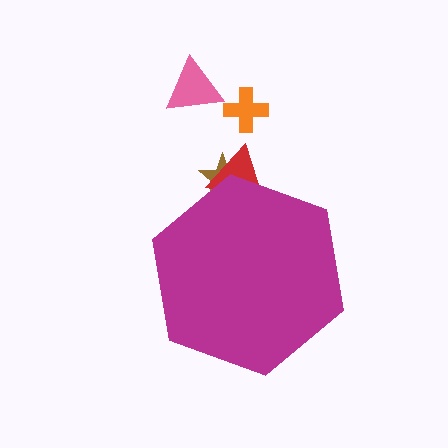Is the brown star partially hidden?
Yes, the brown star is partially hidden behind the magenta hexagon.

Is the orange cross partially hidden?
No, the orange cross is fully visible.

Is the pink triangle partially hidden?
No, the pink triangle is fully visible.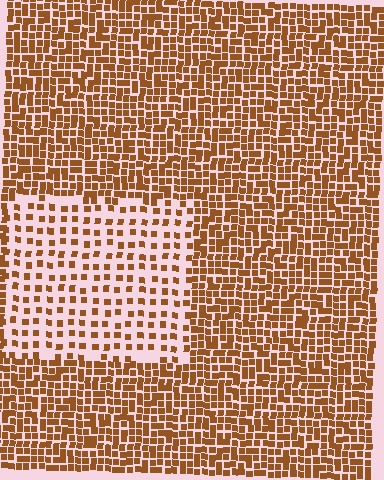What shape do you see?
I see a rectangle.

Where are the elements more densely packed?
The elements are more densely packed outside the rectangle boundary.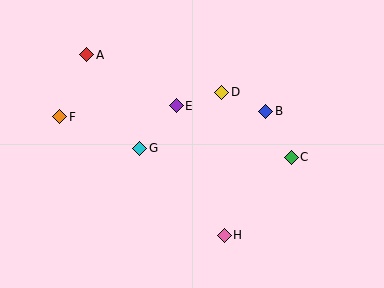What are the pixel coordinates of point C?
Point C is at (291, 157).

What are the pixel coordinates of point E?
Point E is at (176, 106).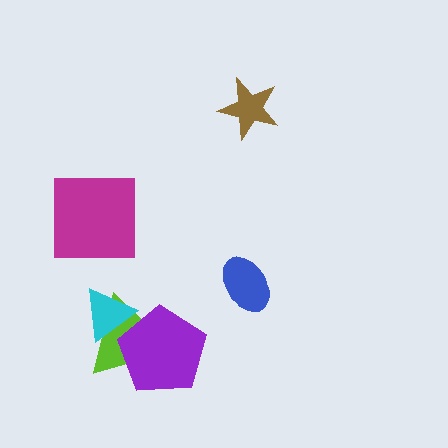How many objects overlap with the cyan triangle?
2 objects overlap with the cyan triangle.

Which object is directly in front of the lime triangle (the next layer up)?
The purple pentagon is directly in front of the lime triangle.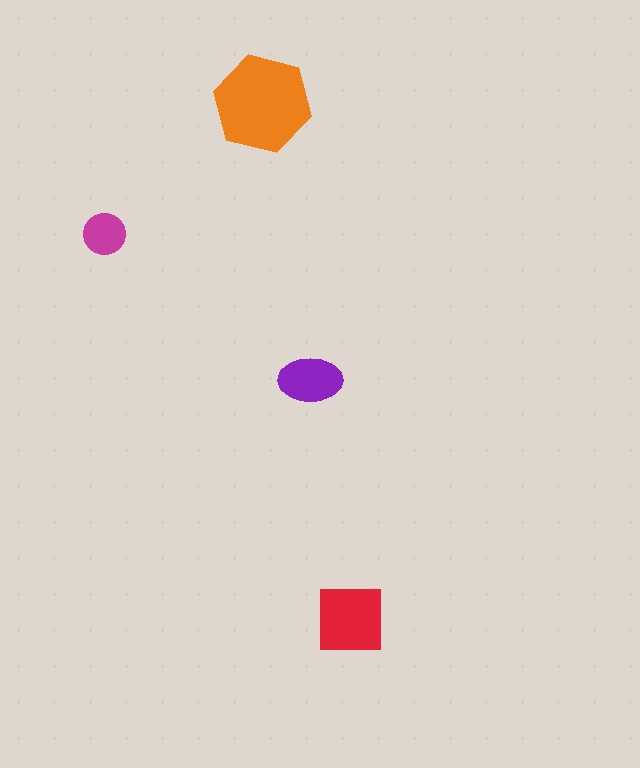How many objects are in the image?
There are 4 objects in the image.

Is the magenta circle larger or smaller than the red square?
Smaller.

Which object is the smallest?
The magenta circle.